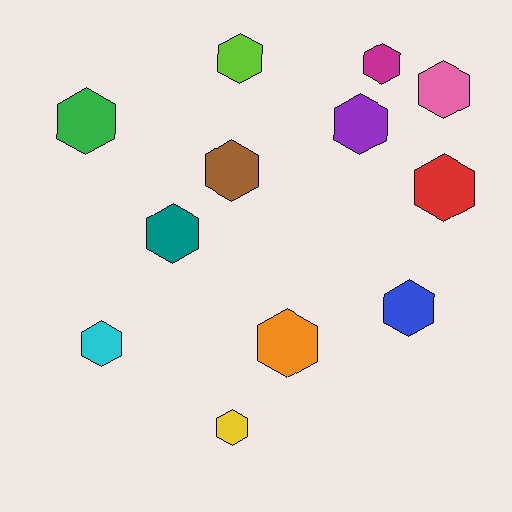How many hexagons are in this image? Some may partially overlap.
There are 12 hexagons.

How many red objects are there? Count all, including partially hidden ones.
There is 1 red object.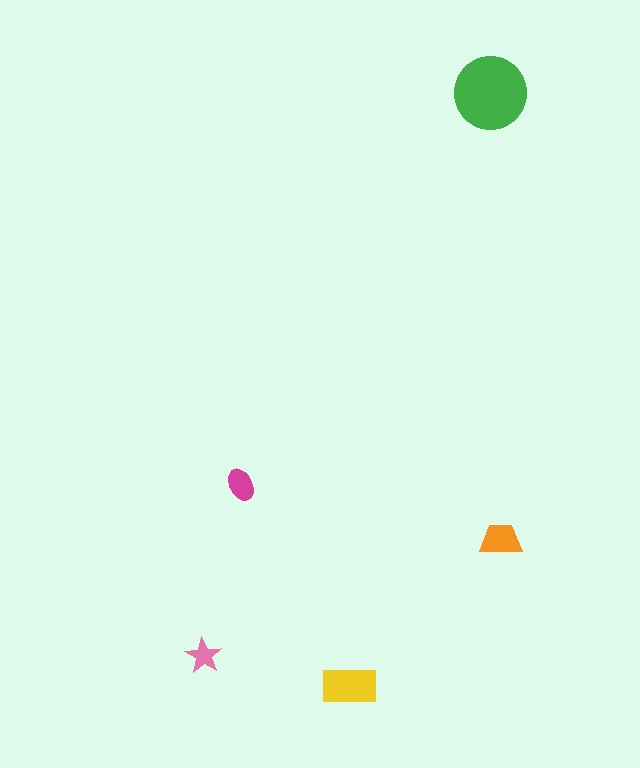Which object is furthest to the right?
The orange trapezoid is rightmost.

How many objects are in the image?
There are 5 objects in the image.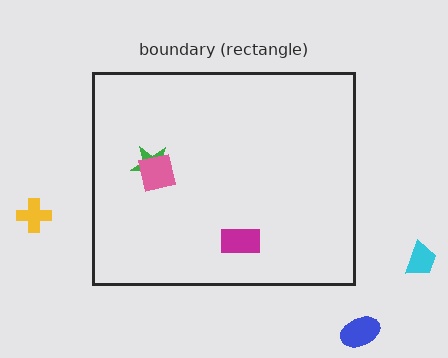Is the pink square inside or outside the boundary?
Inside.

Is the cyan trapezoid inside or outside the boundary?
Outside.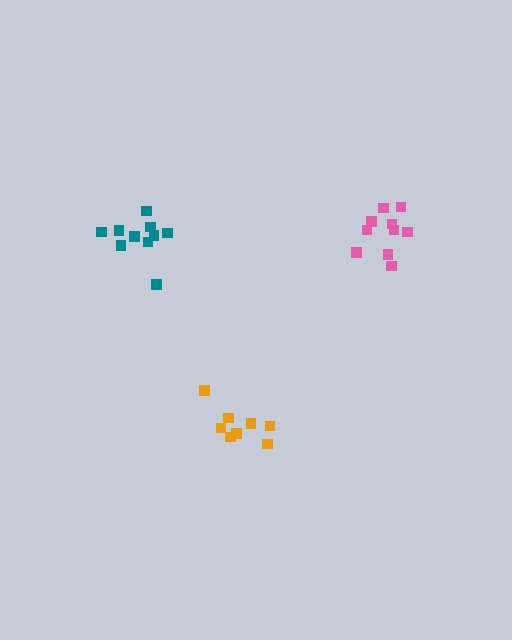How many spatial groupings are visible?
There are 3 spatial groupings.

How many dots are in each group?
Group 1: 8 dots, Group 2: 10 dots, Group 3: 10 dots (28 total).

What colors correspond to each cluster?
The clusters are colored: orange, teal, pink.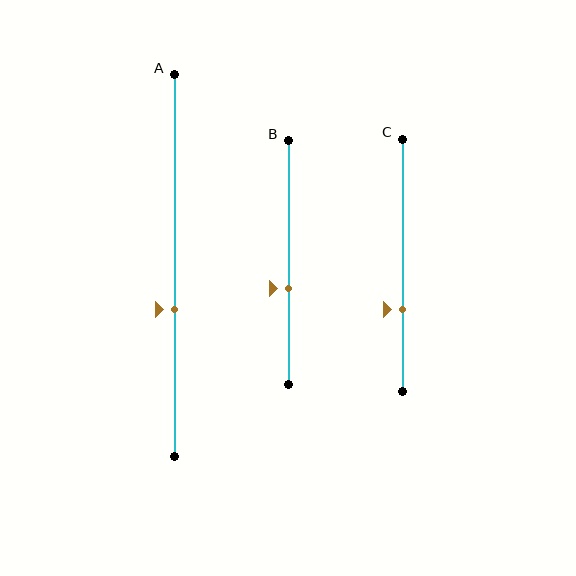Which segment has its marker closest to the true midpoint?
Segment B has its marker closest to the true midpoint.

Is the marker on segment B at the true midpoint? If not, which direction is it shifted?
No, the marker on segment B is shifted downward by about 11% of the segment length.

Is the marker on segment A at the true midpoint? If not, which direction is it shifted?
No, the marker on segment A is shifted downward by about 11% of the segment length.